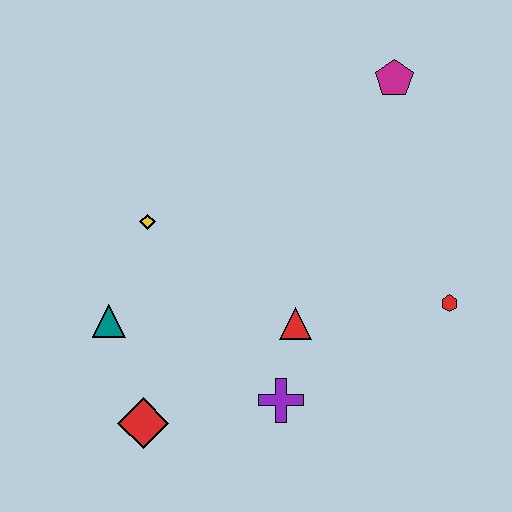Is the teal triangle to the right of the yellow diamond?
No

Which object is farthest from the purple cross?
The magenta pentagon is farthest from the purple cross.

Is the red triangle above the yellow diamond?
No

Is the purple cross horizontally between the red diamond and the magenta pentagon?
Yes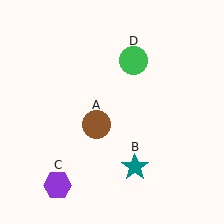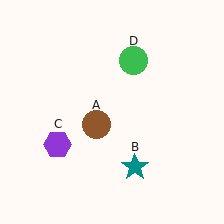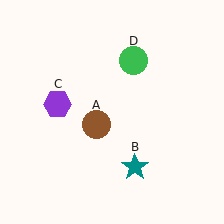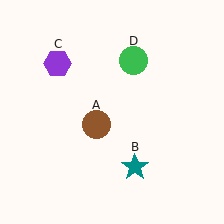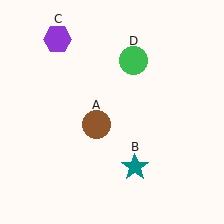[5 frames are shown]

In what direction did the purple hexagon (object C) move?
The purple hexagon (object C) moved up.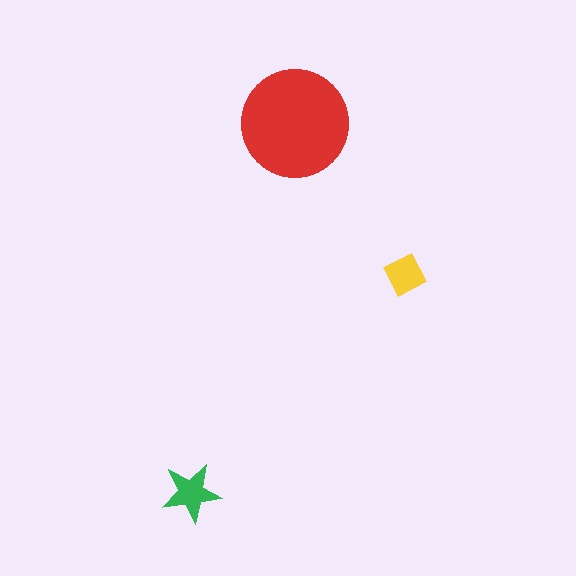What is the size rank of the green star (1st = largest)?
2nd.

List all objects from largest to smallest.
The red circle, the green star, the yellow square.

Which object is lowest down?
The green star is bottommost.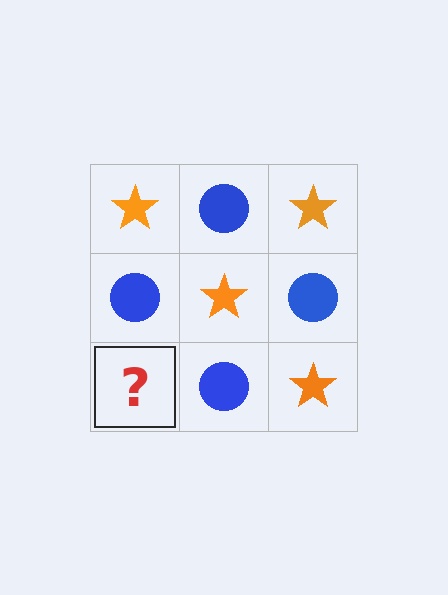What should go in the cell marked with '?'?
The missing cell should contain an orange star.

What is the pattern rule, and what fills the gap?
The rule is that it alternates orange star and blue circle in a checkerboard pattern. The gap should be filled with an orange star.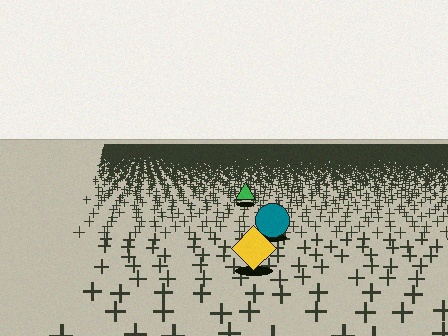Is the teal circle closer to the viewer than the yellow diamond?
No. The yellow diamond is closer — you can tell from the texture gradient: the ground texture is coarser near it.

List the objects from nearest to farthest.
From nearest to farthest: the yellow diamond, the teal circle, the green triangle.